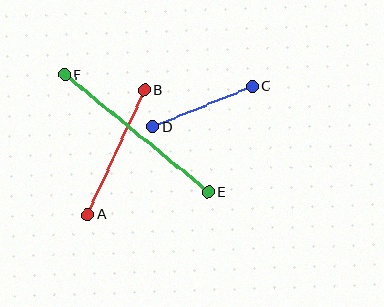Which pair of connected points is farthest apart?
Points E and F are farthest apart.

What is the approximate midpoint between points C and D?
The midpoint is at approximately (202, 107) pixels.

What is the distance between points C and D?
The distance is approximately 107 pixels.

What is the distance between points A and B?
The distance is approximately 136 pixels.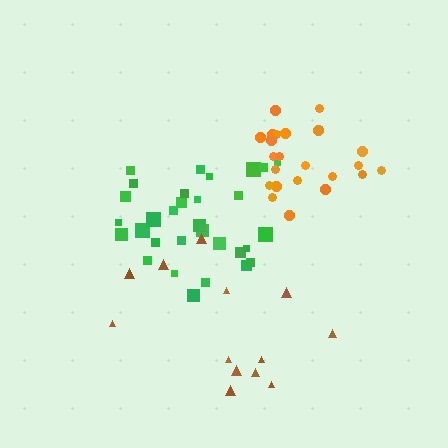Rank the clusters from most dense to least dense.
orange, green, brown.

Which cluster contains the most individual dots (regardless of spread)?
Green (33).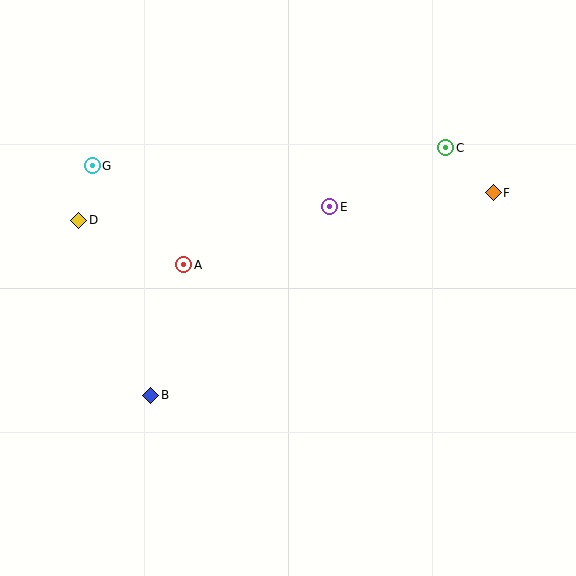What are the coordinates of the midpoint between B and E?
The midpoint between B and E is at (240, 301).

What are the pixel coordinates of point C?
Point C is at (446, 148).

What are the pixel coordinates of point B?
Point B is at (151, 395).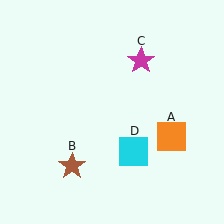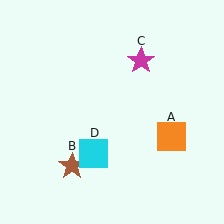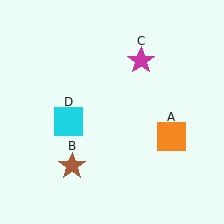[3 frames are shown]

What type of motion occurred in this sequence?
The cyan square (object D) rotated clockwise around the center of the scene.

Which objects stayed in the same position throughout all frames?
Orange square (object A) and brown star (object B) and magenta star (object C) remained stationary.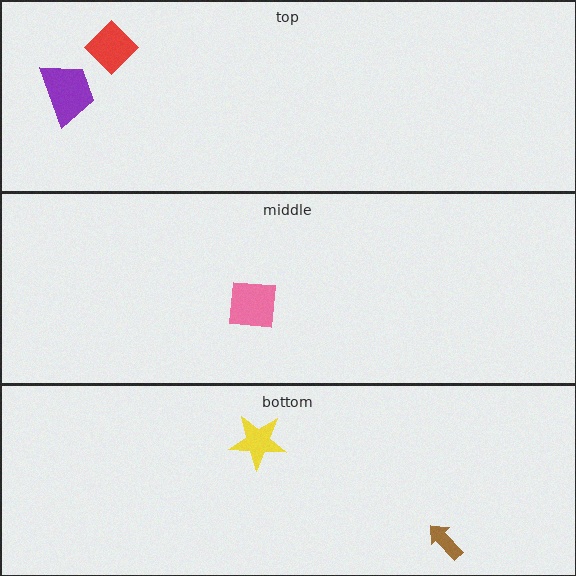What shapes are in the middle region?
The pink square.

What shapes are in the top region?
The red diamond, the purple trapezoid.